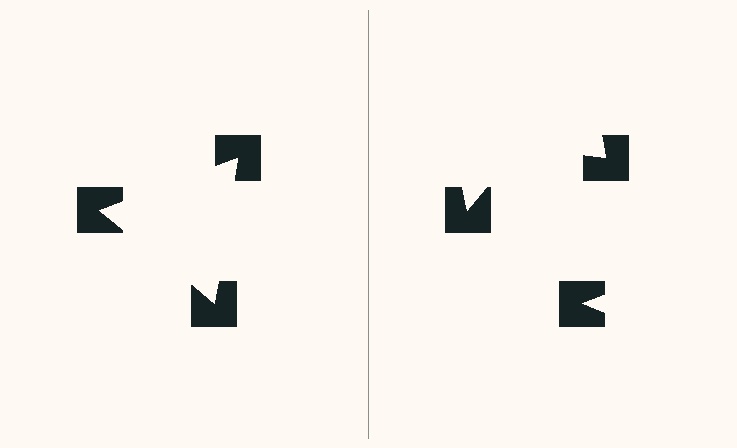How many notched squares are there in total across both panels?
6 — 3 on each side.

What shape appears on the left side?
An illusory triangle.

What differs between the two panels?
The notched squares are positioned identically on both sides; only the wedge orientations differ. On the left they align to a triangle; on the right they are misaligned.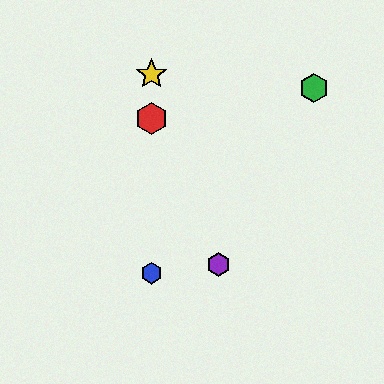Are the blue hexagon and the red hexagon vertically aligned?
Yes, both are at x≈152.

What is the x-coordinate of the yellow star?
The yellow star is at x≈152.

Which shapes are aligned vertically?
The red hexagon, the blue hexagon, the yellow star are aligned vertically.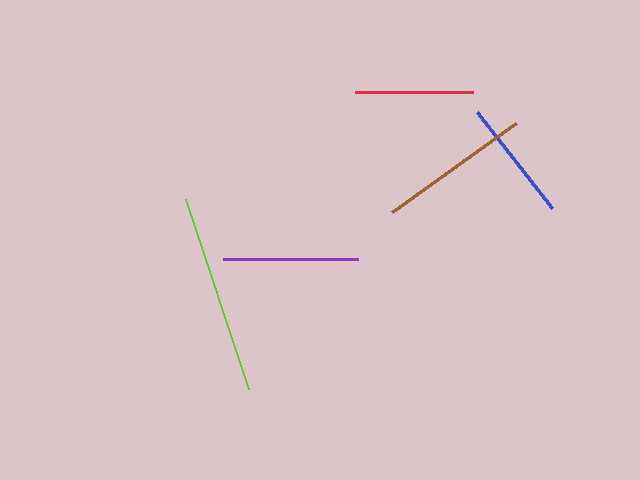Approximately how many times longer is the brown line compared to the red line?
The brown line is approximately 1.3 times the length of the red line.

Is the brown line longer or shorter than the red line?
The brown line is longer than the red line.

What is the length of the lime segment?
The lime segment is approximately 200 pixels long.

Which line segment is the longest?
The lime line is the longest at approximately 200 pixels.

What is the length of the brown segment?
The brown segment is approximately 153 pixels long.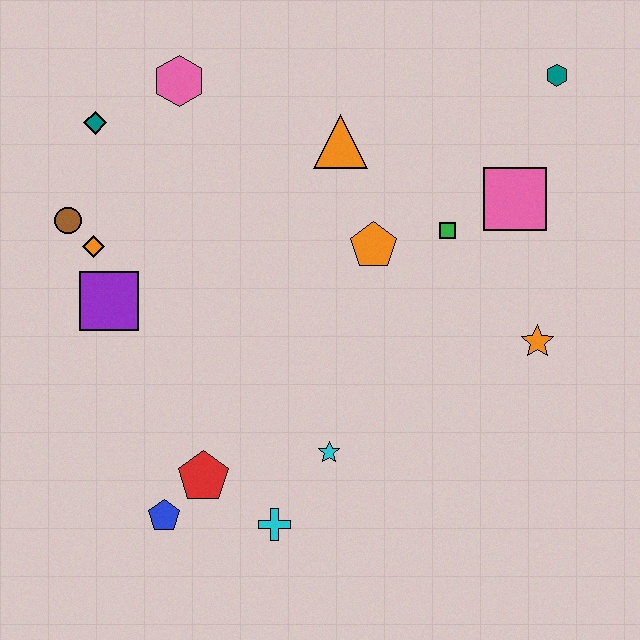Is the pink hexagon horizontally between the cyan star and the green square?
No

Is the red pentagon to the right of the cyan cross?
No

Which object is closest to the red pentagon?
The blue pentagon is closest to the red pentagon.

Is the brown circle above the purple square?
Yes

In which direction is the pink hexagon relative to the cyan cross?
The pink hexagon is above the cyan cross.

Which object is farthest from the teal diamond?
The orange star is farthest from the teal diamond.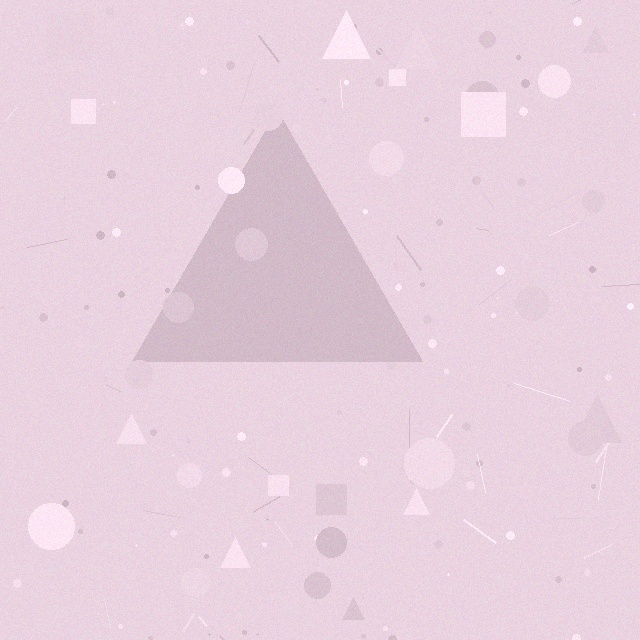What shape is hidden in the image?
A triangle is hidden in the image.